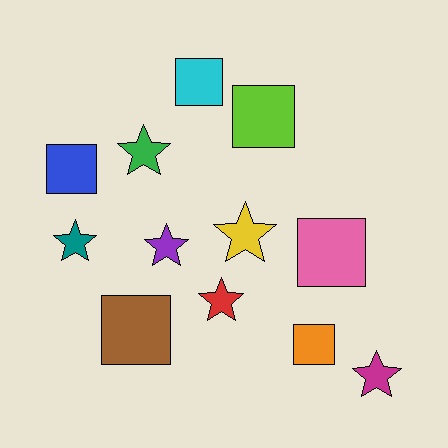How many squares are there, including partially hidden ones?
There are 6 squares.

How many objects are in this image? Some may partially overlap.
There are 12 objects.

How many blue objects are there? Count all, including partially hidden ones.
There is 1 blue object.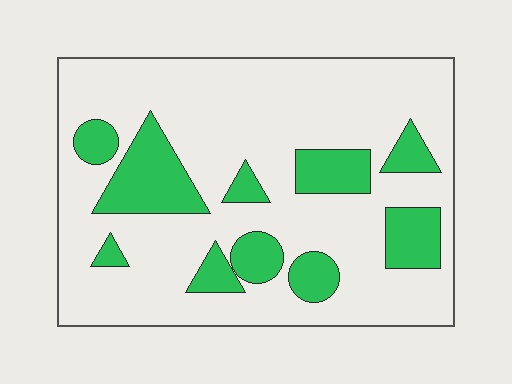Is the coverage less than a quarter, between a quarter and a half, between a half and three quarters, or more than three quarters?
Less than a quarter.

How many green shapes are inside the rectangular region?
10.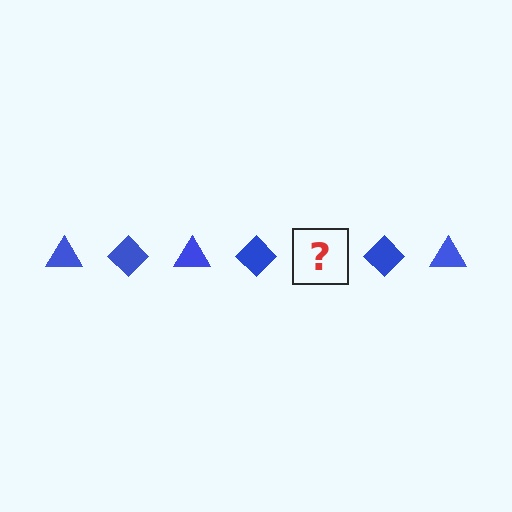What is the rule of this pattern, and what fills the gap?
The rule is that the pattern cycles through triangle, diamond shapes in blue. The gap should be filled with a blue triangle.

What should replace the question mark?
The question mark should be replaced with a blue triangle.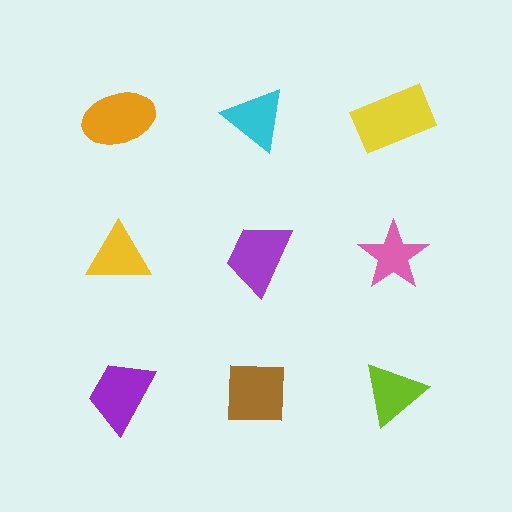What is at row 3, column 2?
A brown square.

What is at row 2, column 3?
A pink star.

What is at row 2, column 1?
A yellow triangle.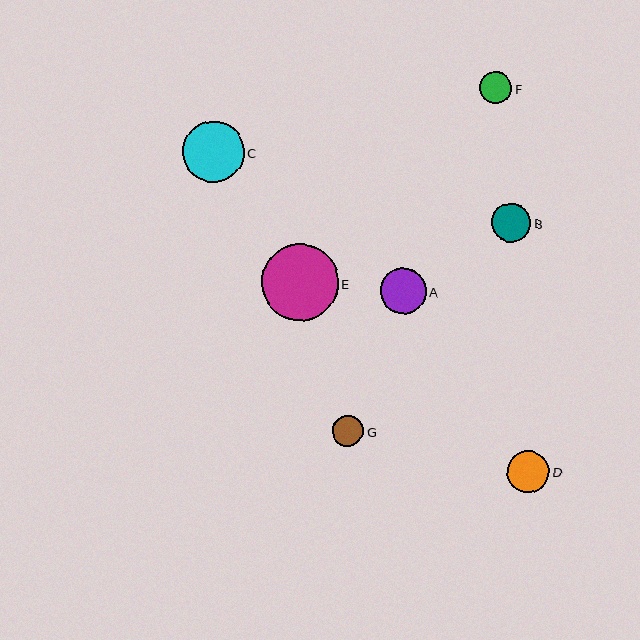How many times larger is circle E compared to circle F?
Circle E is approximately 2.4 times the size of circle F.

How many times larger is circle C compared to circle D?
Circle C is approximately 1.5 times the size of circle D.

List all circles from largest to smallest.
From largest to smallest: E, C, A, D, B, F, G.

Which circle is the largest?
Circle E is the largest with a size of approximately 77 pixels.